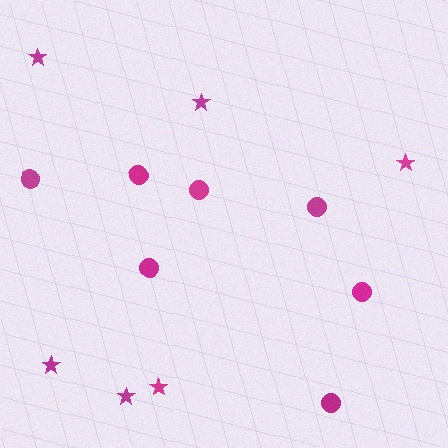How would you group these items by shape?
There are 2 groups: one group of circles (7) and one group of stars (6).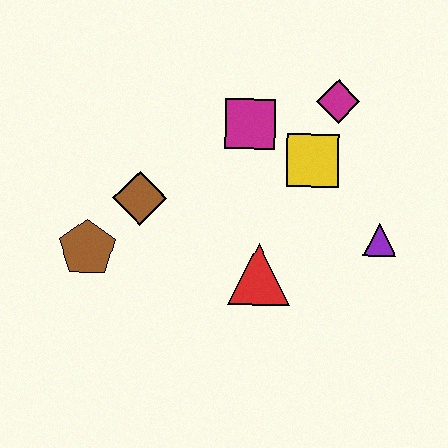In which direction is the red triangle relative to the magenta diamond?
The red triangle is below the magenta diamond.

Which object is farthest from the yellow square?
The brown pentagon is farthest from the yellow square.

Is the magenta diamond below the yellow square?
No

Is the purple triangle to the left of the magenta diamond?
No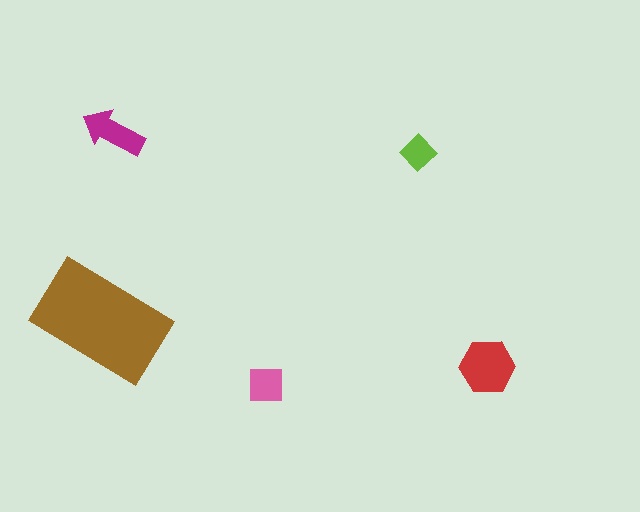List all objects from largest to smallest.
The brown rectangle, the red hexagon, the magenta arrow, the pink square, the lime diamond.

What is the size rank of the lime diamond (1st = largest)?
5th.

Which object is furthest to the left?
The brown rectangle is leftmost.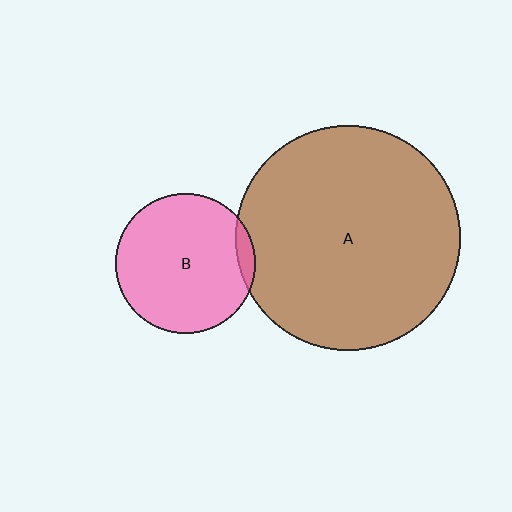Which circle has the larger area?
Circle A (brown).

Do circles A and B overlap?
Yes.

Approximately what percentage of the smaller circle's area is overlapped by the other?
Approximately 5%.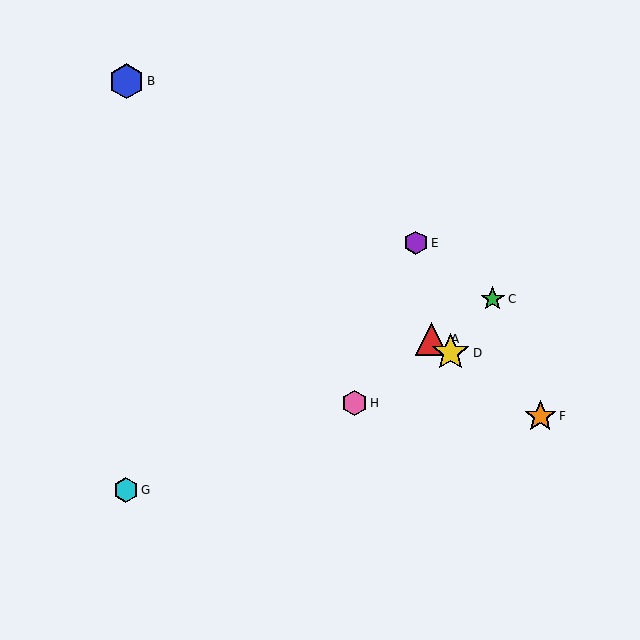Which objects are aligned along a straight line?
Objects A, D, F are aligned along a straight line.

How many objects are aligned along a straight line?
3 objects (A, D, F) are aligned along a straight line.